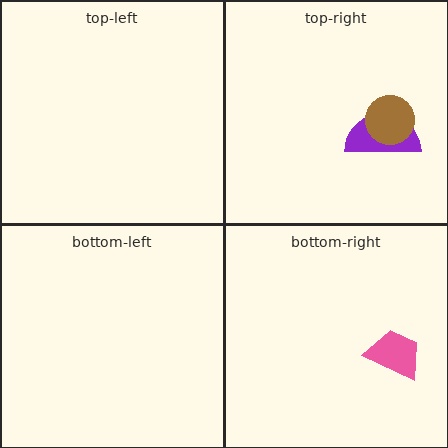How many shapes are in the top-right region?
2.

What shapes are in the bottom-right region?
The pink trapezoid.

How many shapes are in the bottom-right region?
1.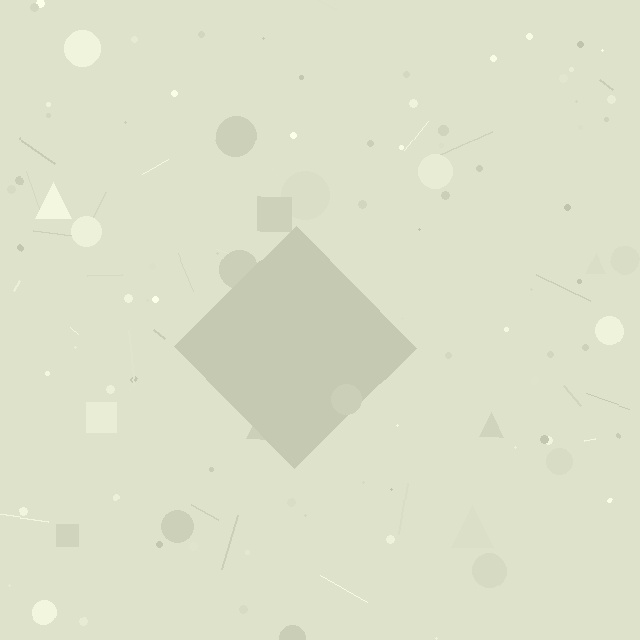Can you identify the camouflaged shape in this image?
The camouflaged shape is a diamond.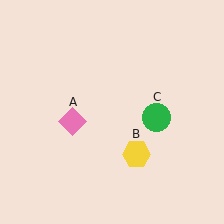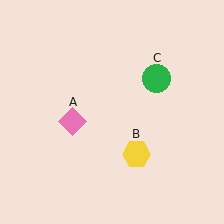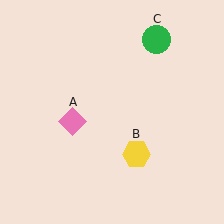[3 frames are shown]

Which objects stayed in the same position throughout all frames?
Pink diamond (object A) and yellow hexagon (object B) remained stationary.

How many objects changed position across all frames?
1 object changed position: green circle (object C).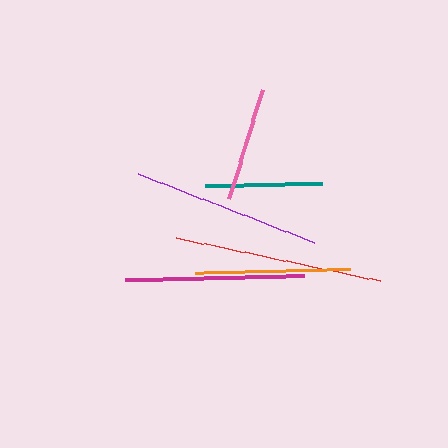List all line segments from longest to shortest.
From longest to shortest: red, purple, magenta, orange, teal, pink.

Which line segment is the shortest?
The pink line is the shortest at approximately 113 pixels.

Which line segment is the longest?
The red line is the longest at approximately 208 pixels.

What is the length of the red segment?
The red segment is approximately 208 pixels long.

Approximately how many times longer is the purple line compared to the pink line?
The purple line is approximately 1.7 times the length of the pink line.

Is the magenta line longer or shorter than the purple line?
The purple line is longer than the magenta line.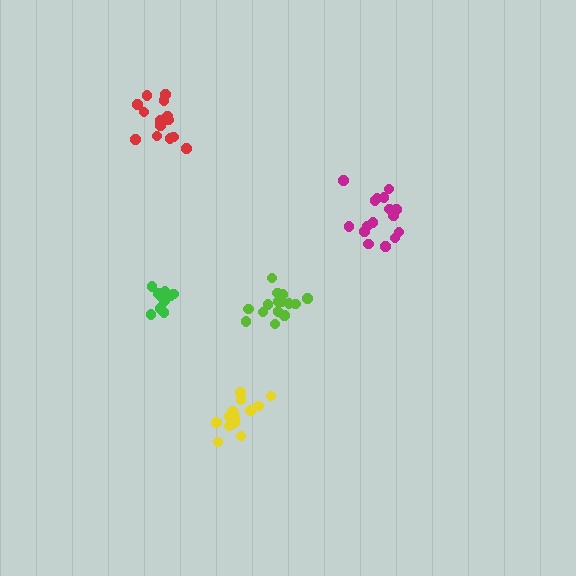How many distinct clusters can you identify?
There are 5 distinct clusters.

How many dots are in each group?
Group 1: 15 dots, Group 2: 16 dots, Group 3: 15 dots, Group 4: 15 dots, Group 5: 12 dots (73 total).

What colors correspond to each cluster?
The clusters are colored: lime, magenta, red, yellow, green.